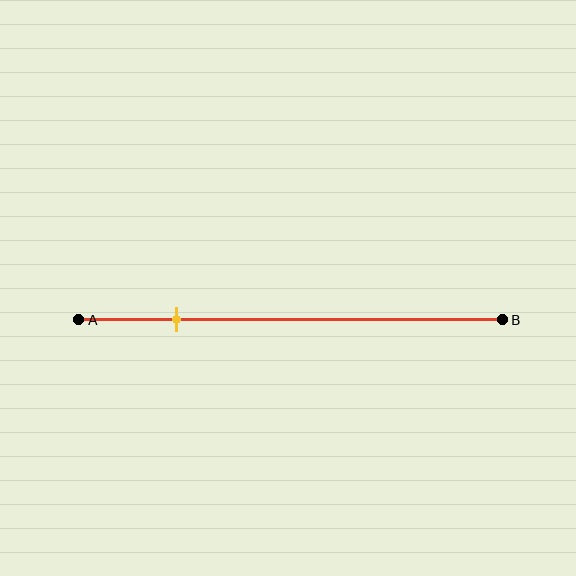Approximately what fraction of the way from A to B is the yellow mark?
The yellow mark is approximately 25% of the way from A to B.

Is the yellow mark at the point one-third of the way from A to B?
No, the mark is at about 25% from A, not at the 33% one-third point.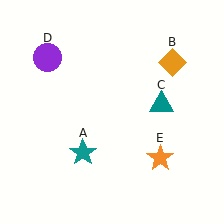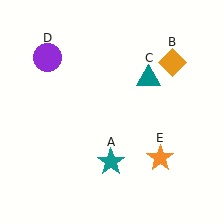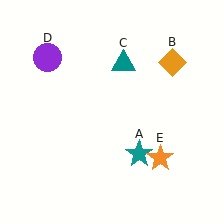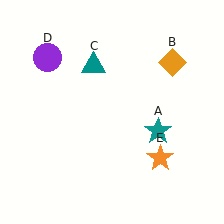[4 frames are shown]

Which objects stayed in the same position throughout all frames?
Orange diamond (object B) and purple circle (object D) and orange star (object E) remained stationary.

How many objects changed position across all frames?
2 objects changed position: teal star (object A), teal triangle (object C).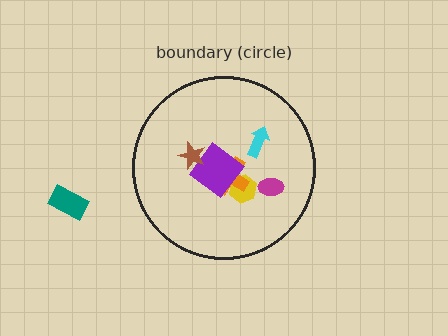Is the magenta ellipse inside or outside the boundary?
Inside.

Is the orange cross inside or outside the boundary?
Inside.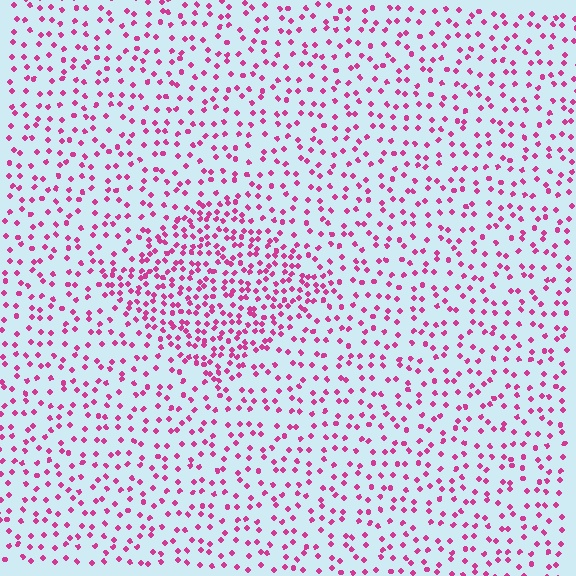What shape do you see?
I see a diamond.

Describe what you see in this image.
The image contains small magenta elements arranged at two different densities. A diamond-shaped region is visible where the elements are more densely packed than the surrounding area.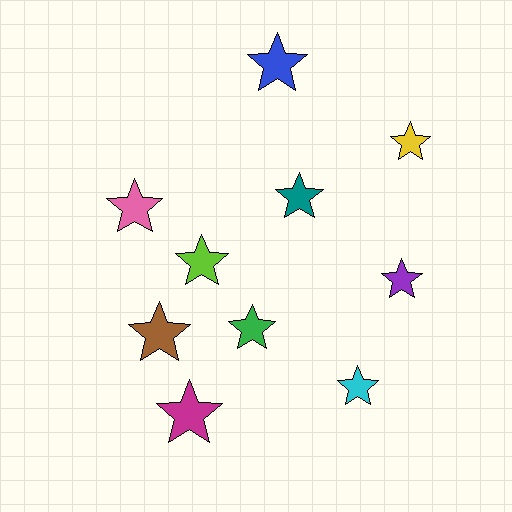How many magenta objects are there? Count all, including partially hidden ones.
There is 1 magenta object.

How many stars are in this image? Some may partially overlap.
There are 10 stars.